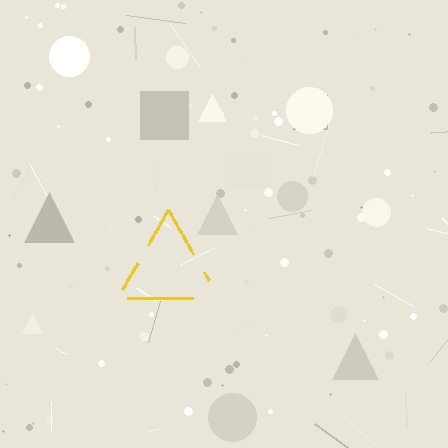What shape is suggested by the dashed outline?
The dashed outline suggests a triangle.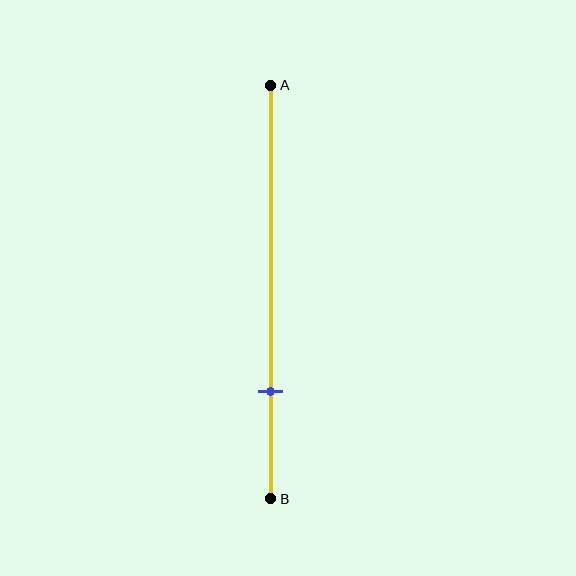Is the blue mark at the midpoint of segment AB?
No, the mark is at about 75% from A, not at the 50% midpoint.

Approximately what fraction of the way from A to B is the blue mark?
The blue mark is approximately 75% of the way from A to B.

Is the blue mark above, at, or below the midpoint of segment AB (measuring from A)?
The blue mark is below the midpoint of segment AB.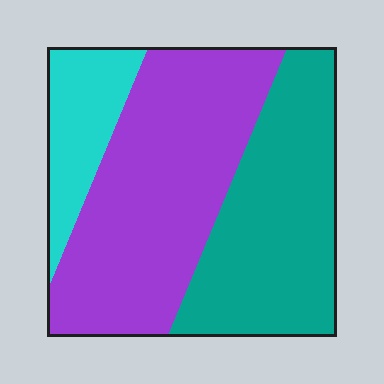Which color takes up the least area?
Cyan, at roughly 15%.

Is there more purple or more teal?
Purple.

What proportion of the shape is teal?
Teal covers roughly 40% of the shape.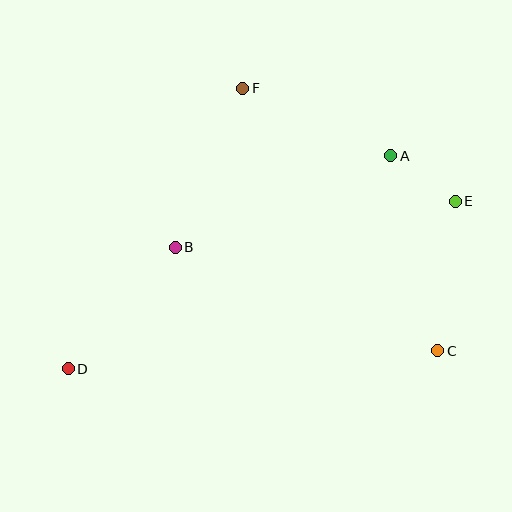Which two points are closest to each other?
Points A and E are closest to each other.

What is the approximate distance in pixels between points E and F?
The distance between E and F is approximately 241 pixels.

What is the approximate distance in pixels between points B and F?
The distance between B and F is approximately 173 pixels.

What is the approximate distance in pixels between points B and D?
The distance between B and D is approximately 162 pixels.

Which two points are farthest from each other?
Points D and E are farthest from each other.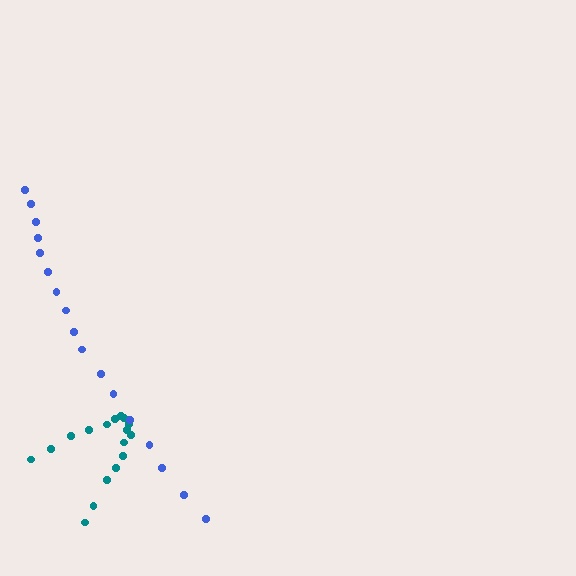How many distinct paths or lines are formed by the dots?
There are 2 distinct paths.